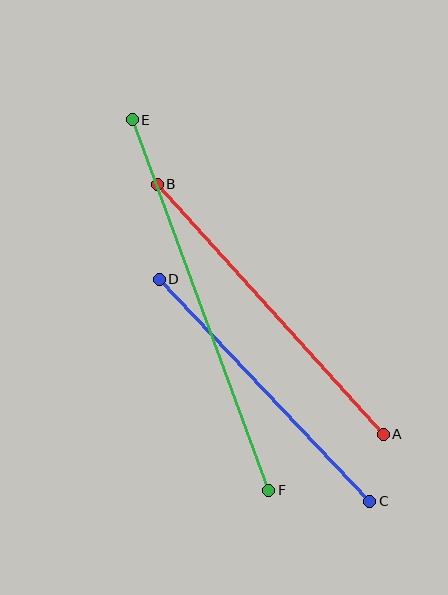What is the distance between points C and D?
The distance is approximately 306 pixels.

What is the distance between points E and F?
The distance is approximately 395 pixels.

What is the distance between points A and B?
The distance is approximately 337 pixels.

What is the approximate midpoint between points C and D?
The midpoint is at approximately (264, 390) pixels.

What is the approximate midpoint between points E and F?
The midpoint is at approximately (200, 305) pixels.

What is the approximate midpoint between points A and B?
The midpoint is at approximately (270, 309) pixels.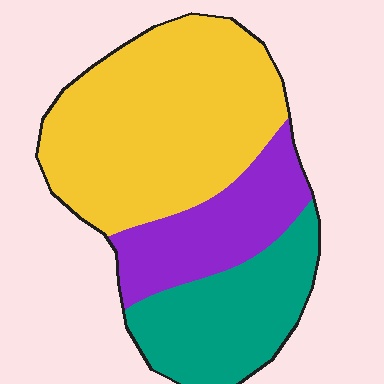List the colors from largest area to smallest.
From largest to smallest: yellow, teal, purple.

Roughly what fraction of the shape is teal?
Teal takes up about one quarter (1/4) of the shape.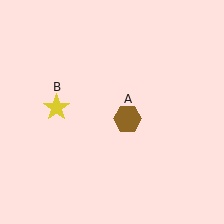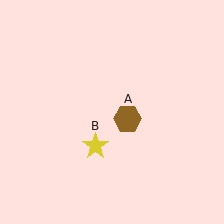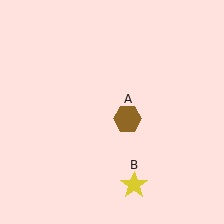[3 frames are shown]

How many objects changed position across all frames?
1 object changed position: yellow star (object B).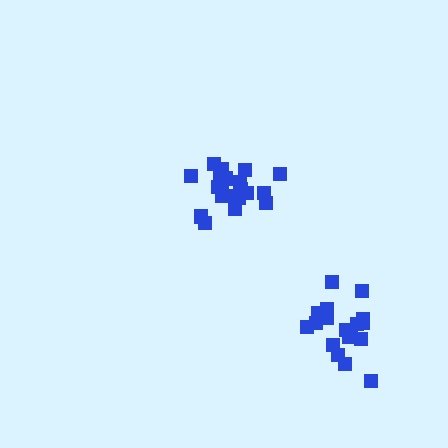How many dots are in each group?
Group 1: 20 dots, Group 2: 18 dots (38 total).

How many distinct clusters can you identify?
There are 2 distinct clusters.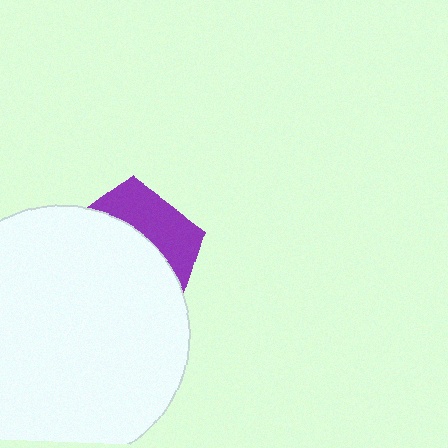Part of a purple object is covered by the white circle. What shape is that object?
It is a pentagon.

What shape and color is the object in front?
The object in front is a white circle.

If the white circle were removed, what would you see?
You would see the complete purple pentagon.